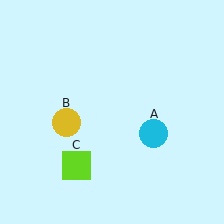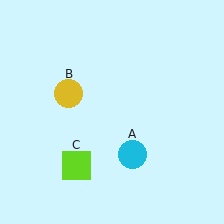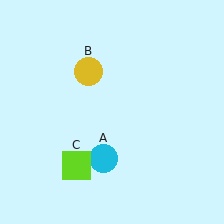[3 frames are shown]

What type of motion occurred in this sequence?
The cyan circle (object A), yellow circle (object B) rotated clockwise around the center of the scene.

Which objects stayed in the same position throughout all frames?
Lime square (object C) remained stationary.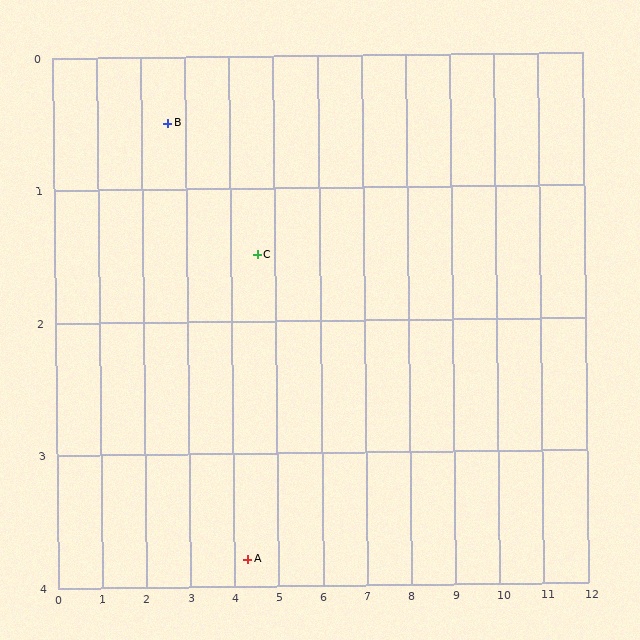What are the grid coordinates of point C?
Point C is at approximately (4.6, 1.5).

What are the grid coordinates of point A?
Point A is at approximately (4.3, 3.8).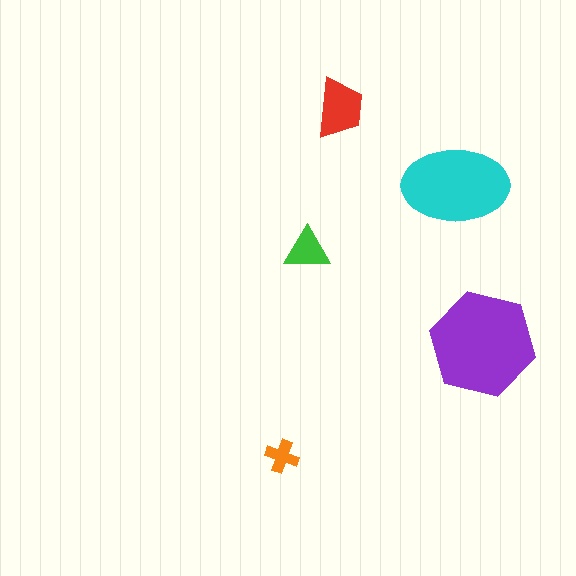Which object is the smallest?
The orange cross.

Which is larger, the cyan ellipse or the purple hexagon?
The purple hexagon.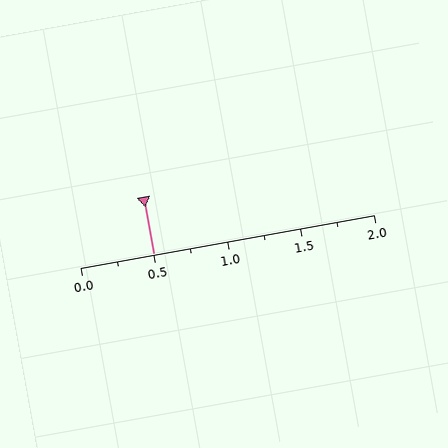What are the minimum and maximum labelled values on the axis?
The axis runs from 0.0 to 2.0.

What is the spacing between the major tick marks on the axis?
The major ticks are spaced 0.5 apart.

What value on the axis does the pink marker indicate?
The marker indicates approximately 0.5.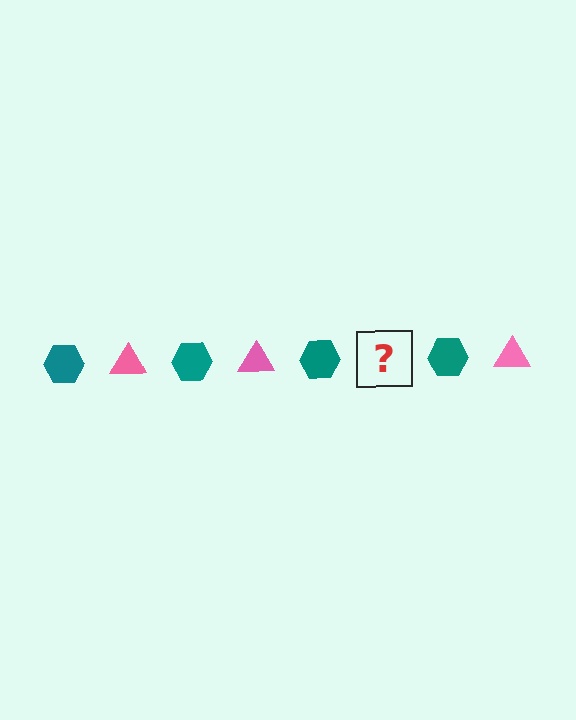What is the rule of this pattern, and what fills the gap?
The rule is that the pattern alternates between teal hexagon and pink triangle. The gap should be filled with a pink triangle.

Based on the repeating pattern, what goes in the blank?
The blank should be a pink triangle.